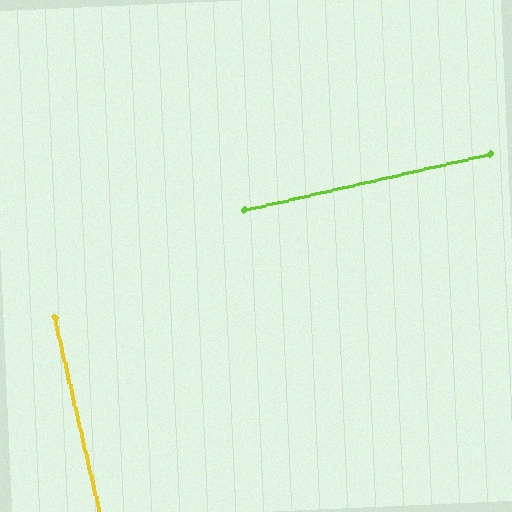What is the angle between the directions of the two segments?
Approximately 90 degrees.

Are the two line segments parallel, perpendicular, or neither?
Perpendicular — they meet at approximately 90°.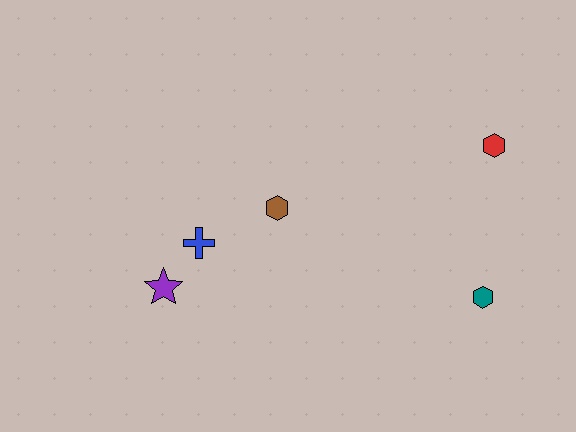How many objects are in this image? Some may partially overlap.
There are 5 objects.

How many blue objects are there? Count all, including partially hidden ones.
There is 1 blue object.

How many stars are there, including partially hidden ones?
There is 1 star.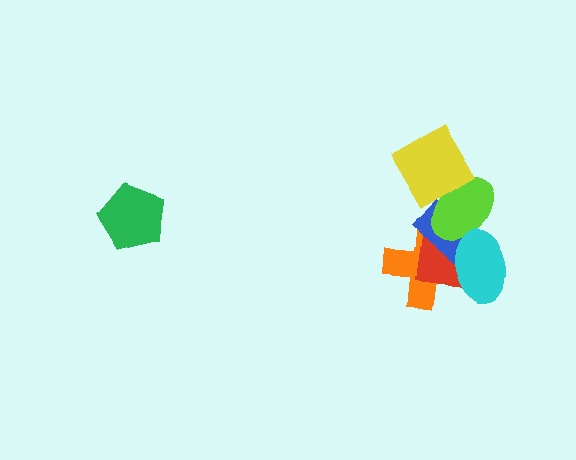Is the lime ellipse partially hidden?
Yes, it is partially covered by another shape.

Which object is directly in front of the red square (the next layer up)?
The blue rectangle is directly in front of the red square.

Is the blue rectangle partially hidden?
Yes, it is partially covered by another shape.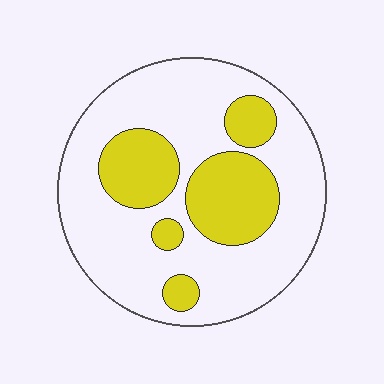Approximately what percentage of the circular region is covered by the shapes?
Approximately 30%.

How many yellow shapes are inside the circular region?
5.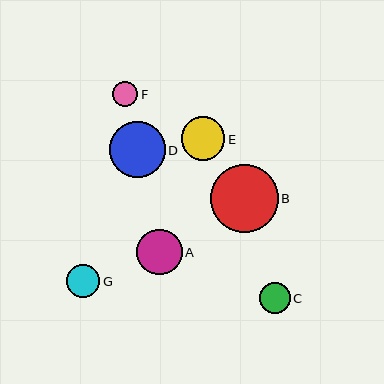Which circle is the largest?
Circle B is the largest with a size of approximately 68 pixels.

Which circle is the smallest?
Circle F is the smallest with a size of approximately 25 pixels.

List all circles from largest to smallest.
From largest to smallest: B, D, A, E, G, C, F.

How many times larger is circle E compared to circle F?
Circle E is approximately 1.7 times the size of circle F.